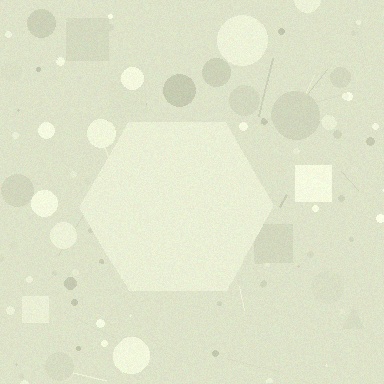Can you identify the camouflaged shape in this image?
The camouflaged shape is a hexagon.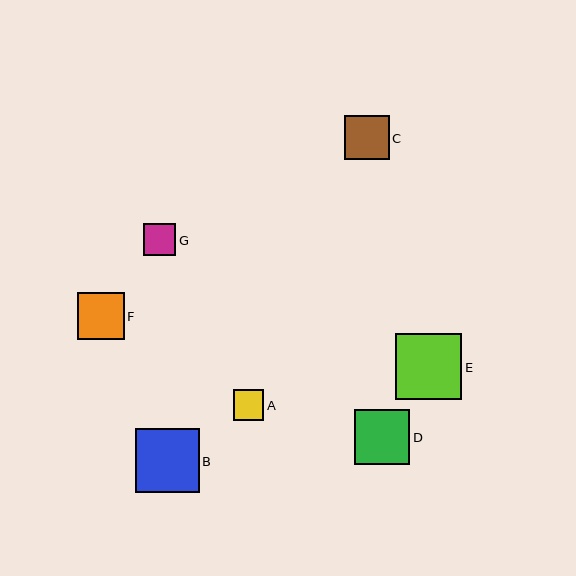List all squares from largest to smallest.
From largest to smallest: E, B, D, F, C, G, A.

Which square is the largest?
Square E is the largest with a size of approximately 66 pixels.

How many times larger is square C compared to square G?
Square C is approximately 1.4 times the size of square G.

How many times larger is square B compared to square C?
Square B is approximately 1.4 times the size of square C.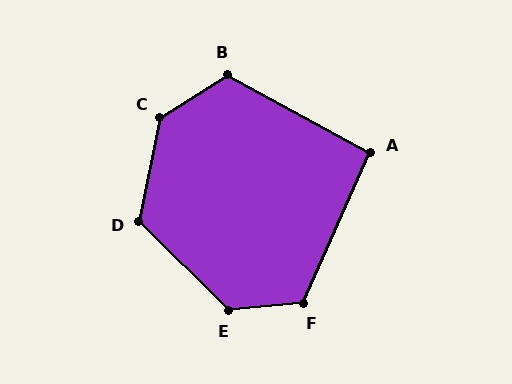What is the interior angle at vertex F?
Approximately 119 degrees (obtuse).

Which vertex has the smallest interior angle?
A, at approximately 95 degrees.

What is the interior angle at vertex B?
Approximately 118 degrees (obtuse).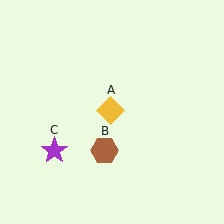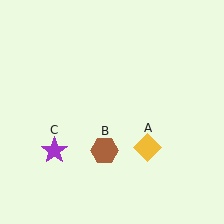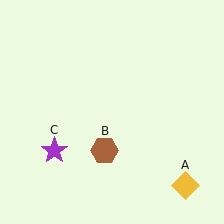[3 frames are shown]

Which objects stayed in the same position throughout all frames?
Brown hexagon (object B) and purple star (object C) remained stationary.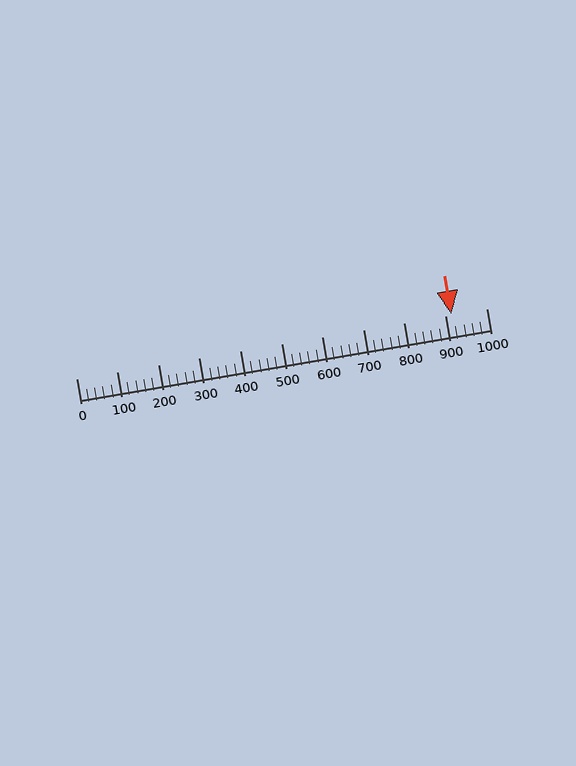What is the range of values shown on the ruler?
The ruler shows values from 0 to 1000.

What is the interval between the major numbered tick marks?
The major tick marks are spaced 100 units apart.